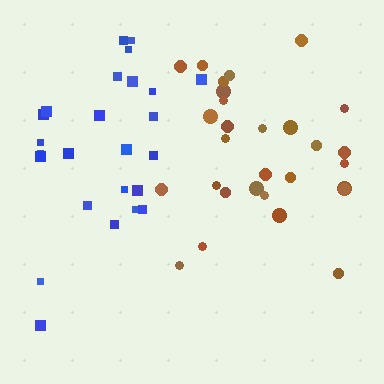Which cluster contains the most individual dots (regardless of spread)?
Brown (29).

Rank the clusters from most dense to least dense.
brown, blue.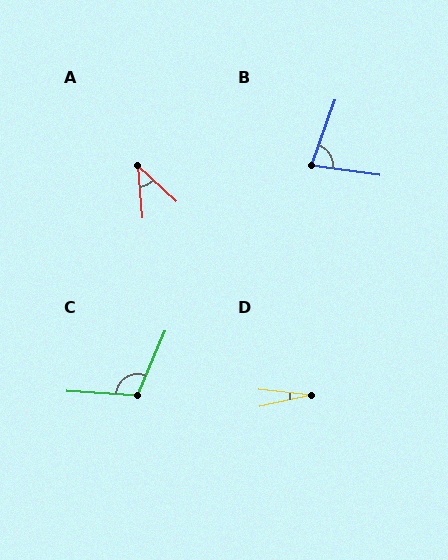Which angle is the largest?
C, at approximately 109 degrees.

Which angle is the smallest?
D, at approximately 18 degrees.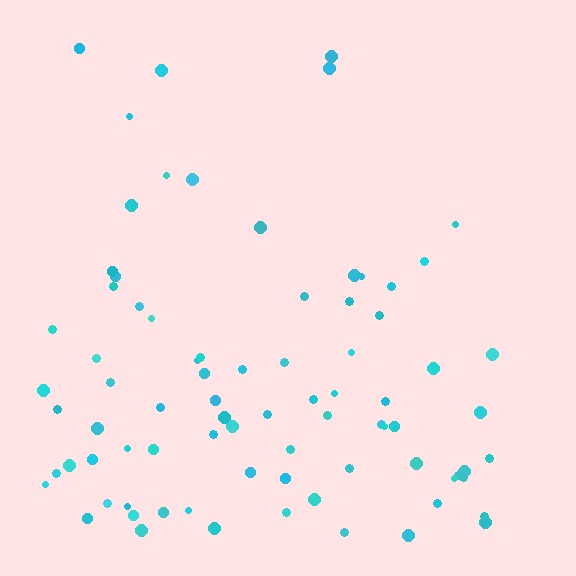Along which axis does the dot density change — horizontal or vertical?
Vertical.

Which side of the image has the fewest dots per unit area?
The top.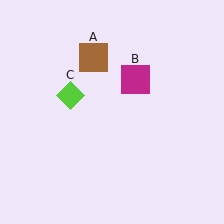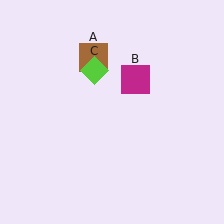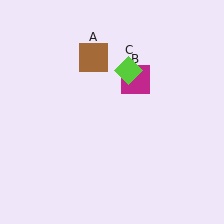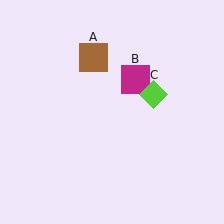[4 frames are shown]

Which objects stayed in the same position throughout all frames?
Brown square (object A) and magenta square (object B) remained stationary.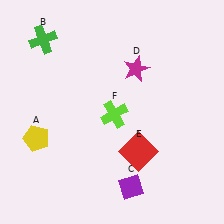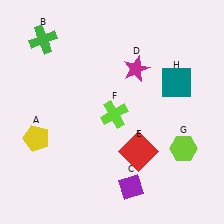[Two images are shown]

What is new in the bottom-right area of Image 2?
A lime hexagon (G) was added in the bottom-right area of Image 2.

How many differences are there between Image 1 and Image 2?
There are 2 differences between the two images.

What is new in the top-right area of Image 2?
A teal square (H) was added in the top-right area of Image 2.